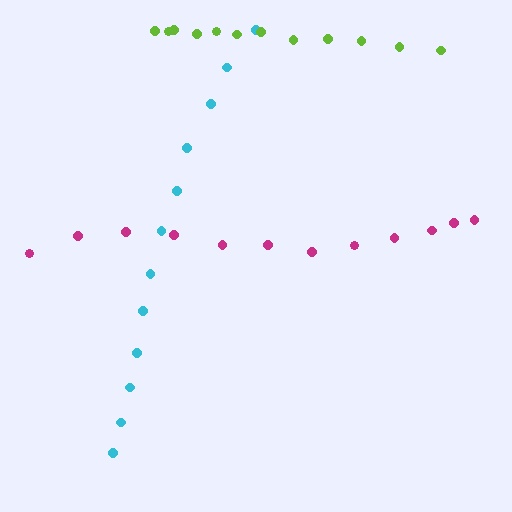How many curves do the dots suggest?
There are 3 distinct paths.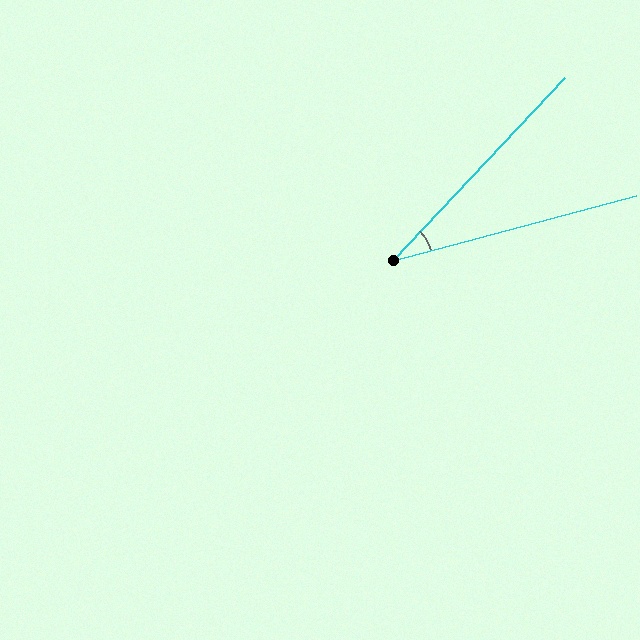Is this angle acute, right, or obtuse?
It is acute.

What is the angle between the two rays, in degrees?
Approximately 32 degrees.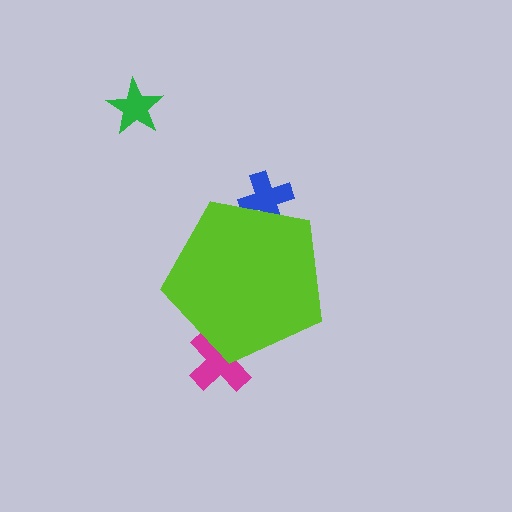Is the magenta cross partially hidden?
Yes, the magenta cross is partially hidden behind the lime pentagon.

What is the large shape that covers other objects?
A lime pentagon.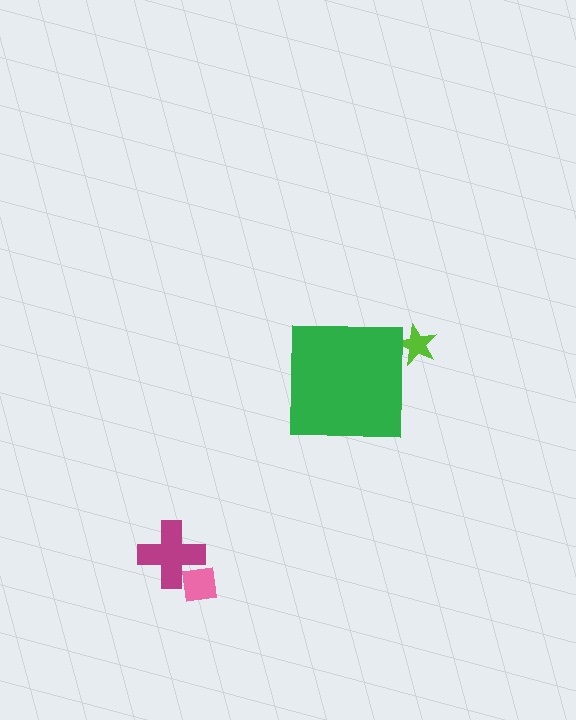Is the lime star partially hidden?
Yes, the lime star is partially hidden behind the green square.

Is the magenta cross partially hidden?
No, the magenta cross is fully visible.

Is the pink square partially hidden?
No, the pink square is fully visible.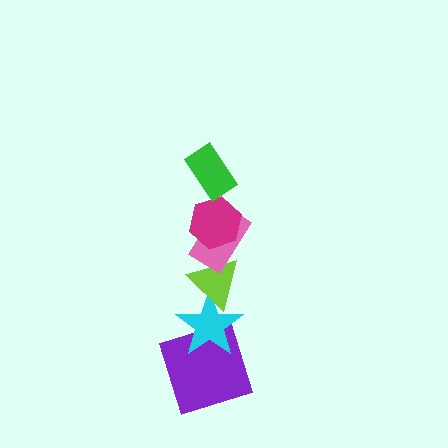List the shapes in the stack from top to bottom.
From top to bottom: the green rectangle, the magenta hexagon, the pink rectangle, the lime triangle, the cyan star, the purple square.